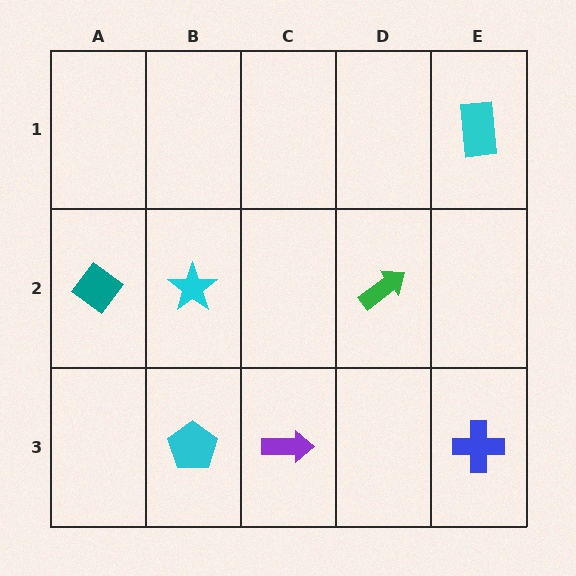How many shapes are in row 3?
3 shapes.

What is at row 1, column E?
A cyan rectangle.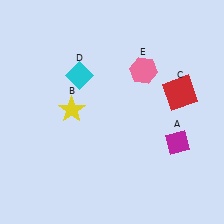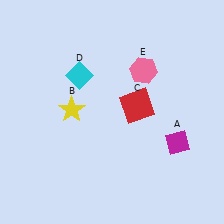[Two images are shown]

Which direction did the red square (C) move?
The red square (C) moved left.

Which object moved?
The red square (C) moved left.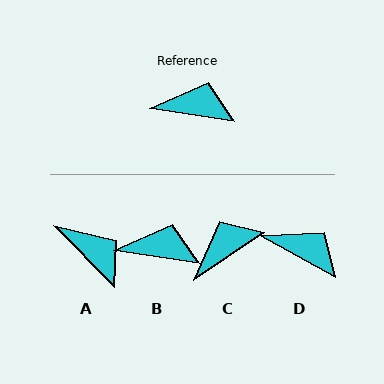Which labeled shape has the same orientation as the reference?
B.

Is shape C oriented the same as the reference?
No, it is off by about 43 degrees.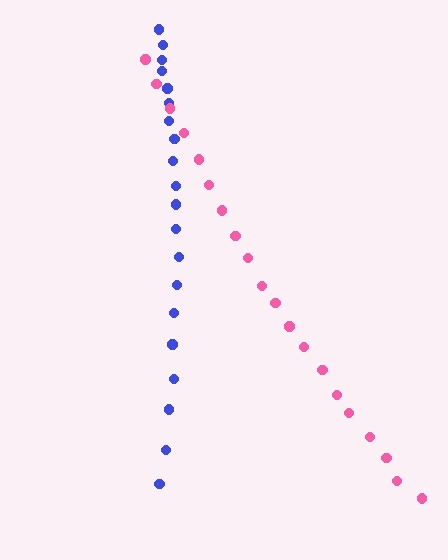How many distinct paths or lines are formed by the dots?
There are 2 distinct paths.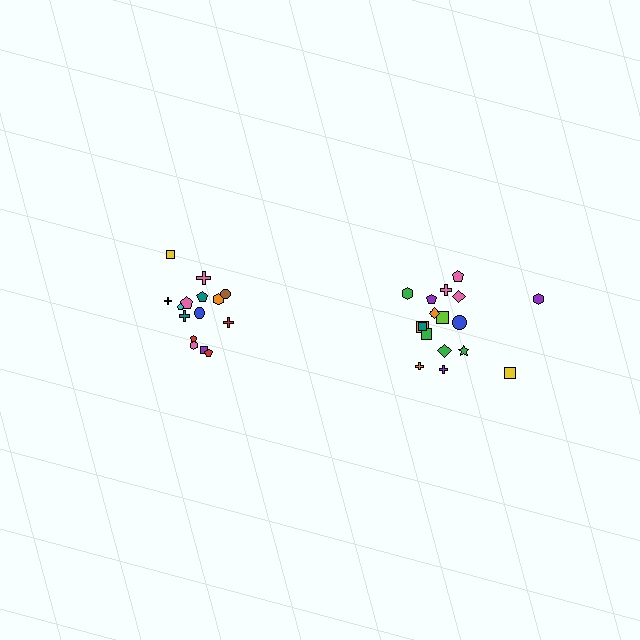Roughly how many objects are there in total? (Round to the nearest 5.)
Roughly 35 objects in total.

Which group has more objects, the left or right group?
The right group.